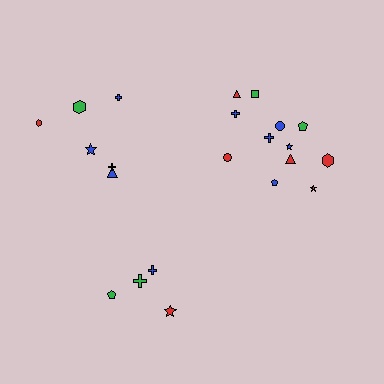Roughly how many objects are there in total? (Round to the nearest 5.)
Roughly 20 objects in total.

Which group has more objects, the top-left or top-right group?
The top-right group.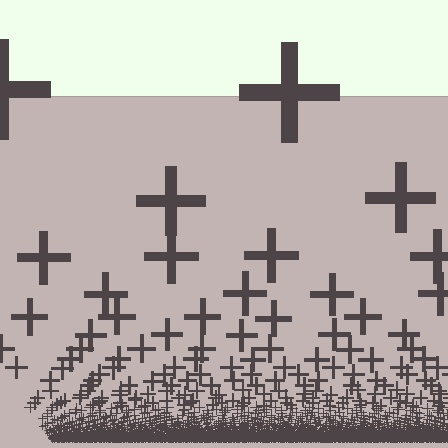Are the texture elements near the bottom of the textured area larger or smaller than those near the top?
Smaller. The gradient is inverted — elements near the bottom are smaller and denser.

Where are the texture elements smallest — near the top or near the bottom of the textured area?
Near the bottom.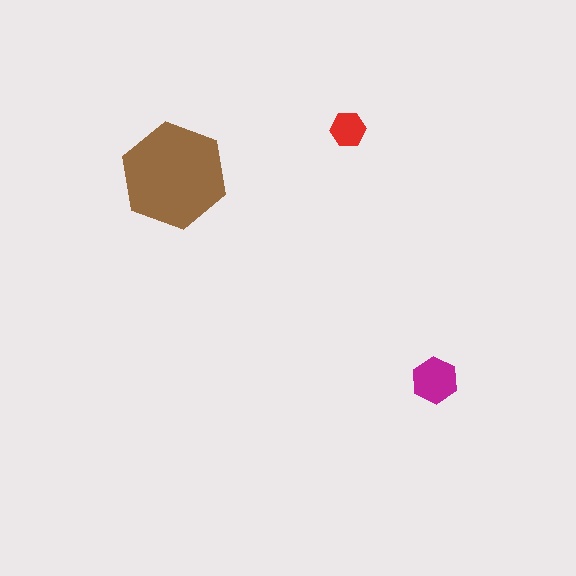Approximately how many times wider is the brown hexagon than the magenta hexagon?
About 2.5 times wider.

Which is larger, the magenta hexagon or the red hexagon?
The magenta one.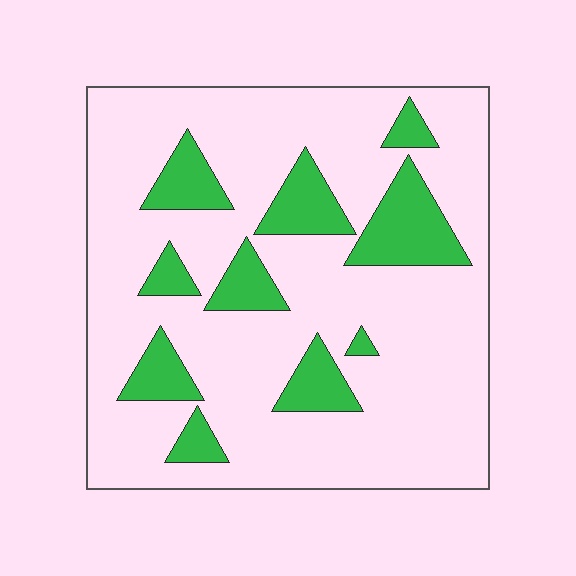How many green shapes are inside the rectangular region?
10.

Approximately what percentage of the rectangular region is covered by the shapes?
Approximately 20%.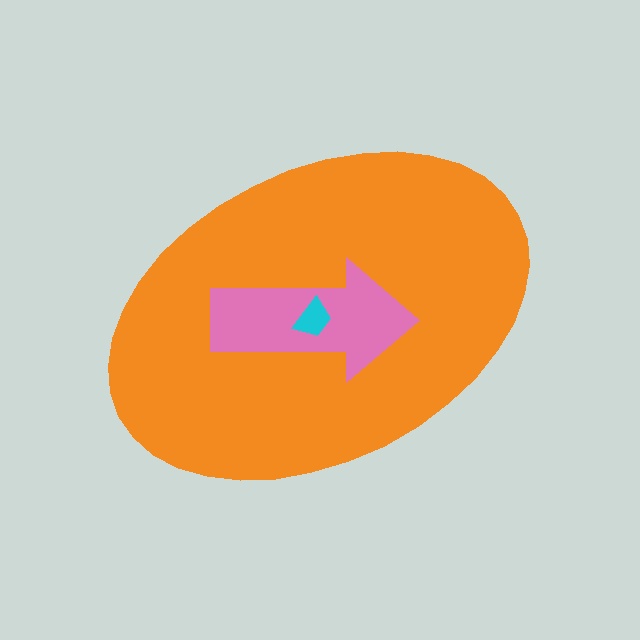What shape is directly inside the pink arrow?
The cyan trapezoid.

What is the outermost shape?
The orange ellipse.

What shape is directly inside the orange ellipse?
The pink arrow.